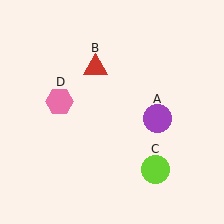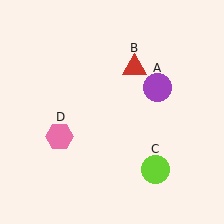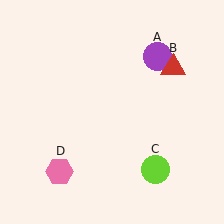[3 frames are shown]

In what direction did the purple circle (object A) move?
The purple circle (object A) moved up.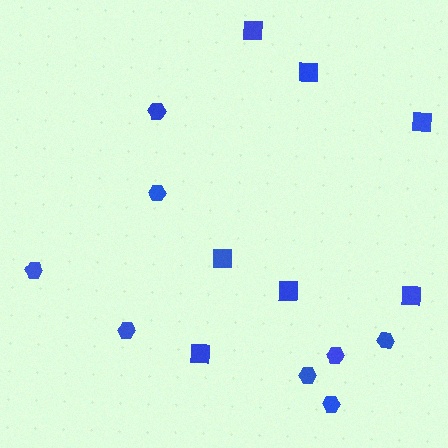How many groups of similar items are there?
There are 2 groups: one group of hexagons (8) and one group of squares (7).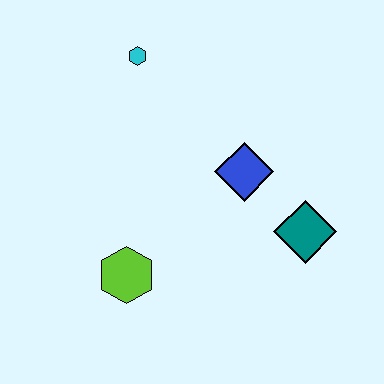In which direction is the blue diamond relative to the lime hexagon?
The blue diamond is to the right of the lime hexagon.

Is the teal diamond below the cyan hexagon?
Yes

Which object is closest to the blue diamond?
The teal diamond is closest to the blue diamond.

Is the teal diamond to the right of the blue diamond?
Yes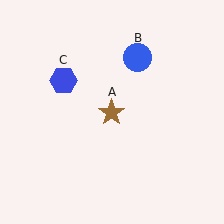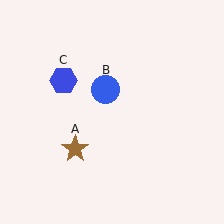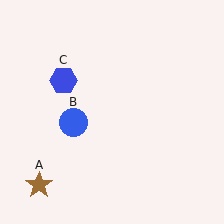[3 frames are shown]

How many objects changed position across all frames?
2 objects changed position: brown star (object A), blue circle (object B).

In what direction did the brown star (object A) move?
The brown star (object A) moved down and to the left.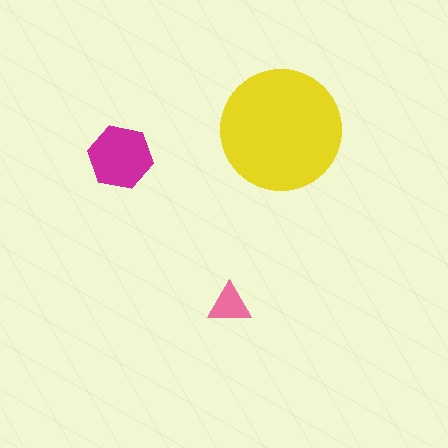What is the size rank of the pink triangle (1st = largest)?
3rd.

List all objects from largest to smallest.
The yellow circle, the magenta hexagon, the pink triangle.